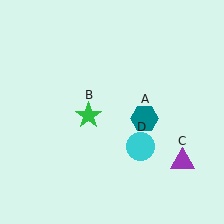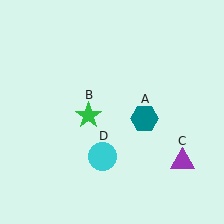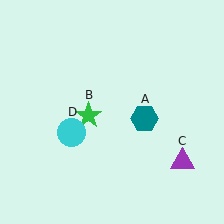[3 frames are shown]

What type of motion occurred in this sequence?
The cyan circle (object D) rotated clockwise around the center of the scene.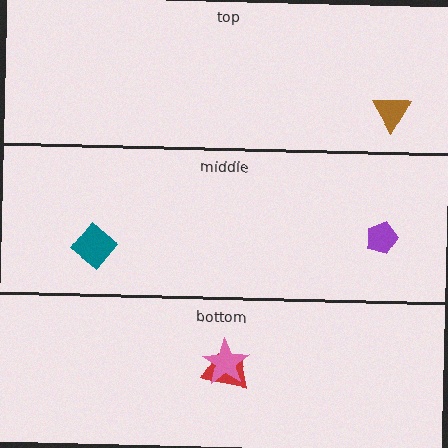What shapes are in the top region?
The brown triangle.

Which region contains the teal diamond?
The middle region.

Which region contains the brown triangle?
The top region.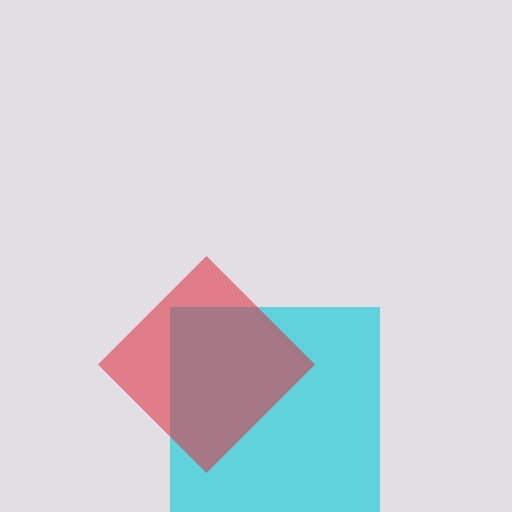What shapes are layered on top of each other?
The layered shapes are: a cyan square, a red diamond.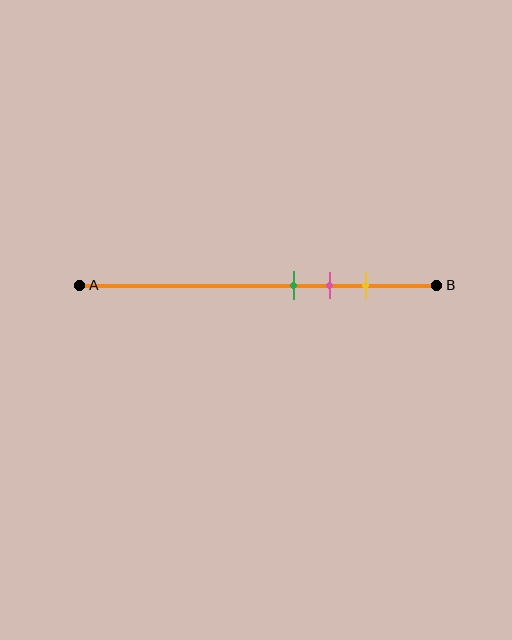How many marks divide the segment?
There are 3 marks dividing the segment.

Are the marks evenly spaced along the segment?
Yes, the marks are approximately evenly spaced.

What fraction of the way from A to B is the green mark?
The green mark is approximately 60% (0.6) of the way from A to B.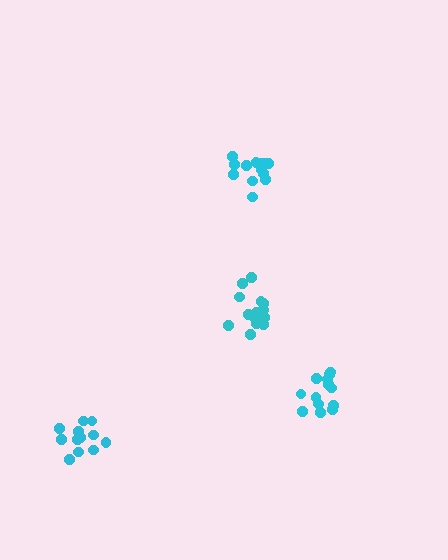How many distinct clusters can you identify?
There are 4 distinct clusters.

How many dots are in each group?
Group 1: 13 dots, Group 2: 15 dots, Group 3: 13 dots, Group 4: 12 dots (53 total).